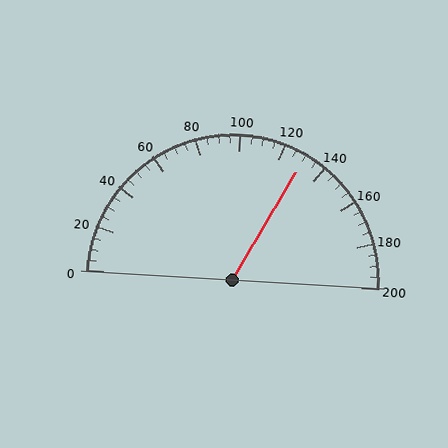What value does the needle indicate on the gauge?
The needle indicates approximately 130.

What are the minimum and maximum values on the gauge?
The gauge ranges from 0 to 200.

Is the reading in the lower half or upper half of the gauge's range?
The reading is in the upper half of the range (0 to 200).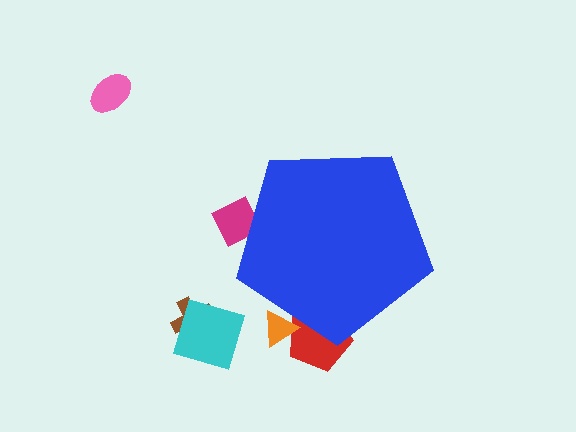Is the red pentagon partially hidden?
Yes, the red pentagon is partially hidden behind the blue pentagon.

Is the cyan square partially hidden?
No, the cyan square is fully visible.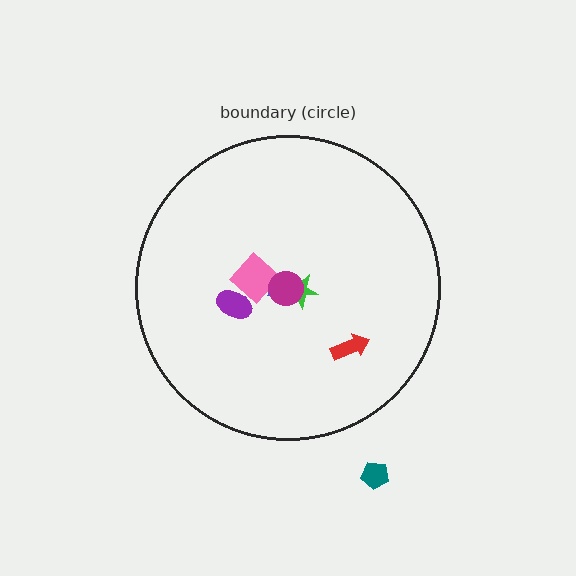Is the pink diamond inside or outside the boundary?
Inside.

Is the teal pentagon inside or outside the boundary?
Outside.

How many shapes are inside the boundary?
6 inside, 1 outside.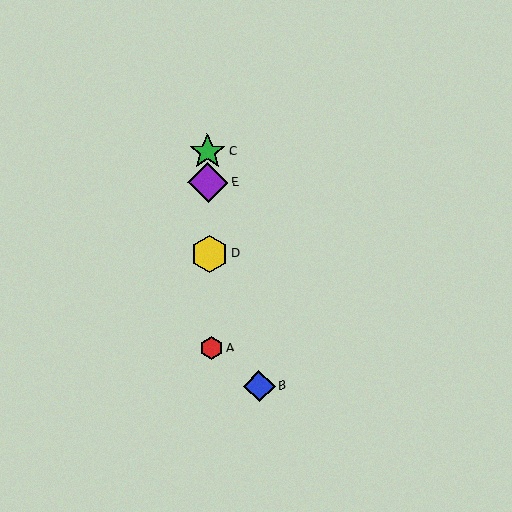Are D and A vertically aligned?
Yes, both are at x≈209.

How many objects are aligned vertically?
4 objects (A, C, D, E) are aligned vertically.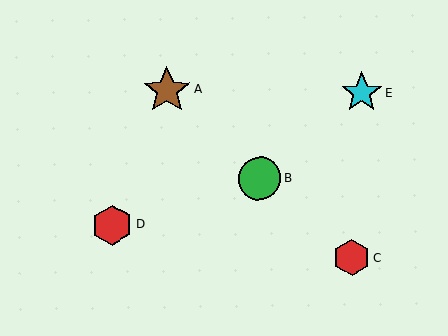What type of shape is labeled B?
Shape B is a green circle.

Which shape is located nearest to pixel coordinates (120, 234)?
The red hexagon (labeled D) at (112, 225) is nearest to that location.